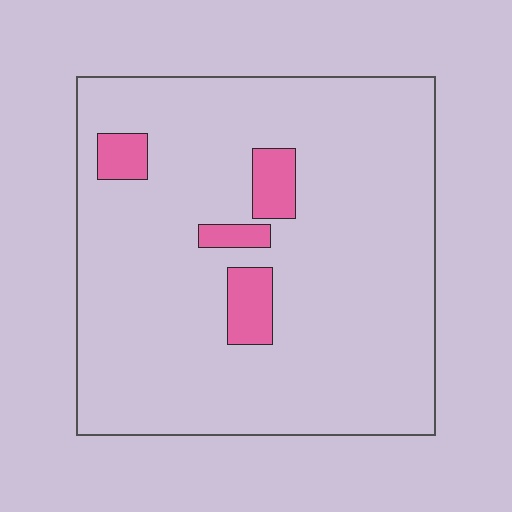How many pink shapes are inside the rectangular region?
4.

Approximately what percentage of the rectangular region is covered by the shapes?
Approximately 10%.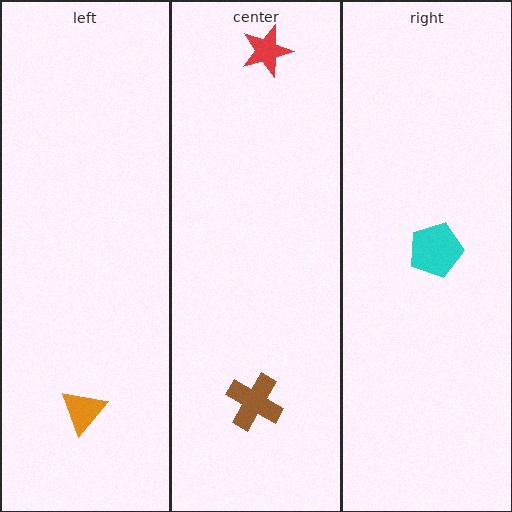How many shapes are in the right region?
1.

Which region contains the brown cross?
The center region.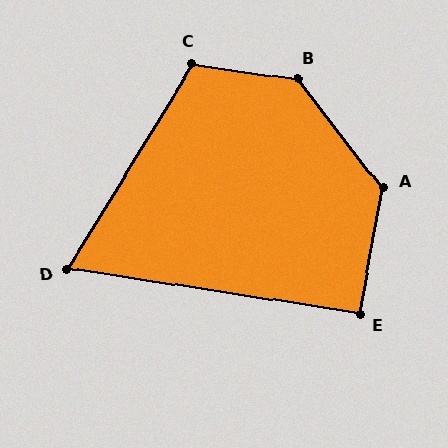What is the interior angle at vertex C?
Approximately 113 degrees (obtuse).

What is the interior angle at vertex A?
Approximately 132 degrees (obtuse).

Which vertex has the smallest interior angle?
D, at approximately 67 degrees.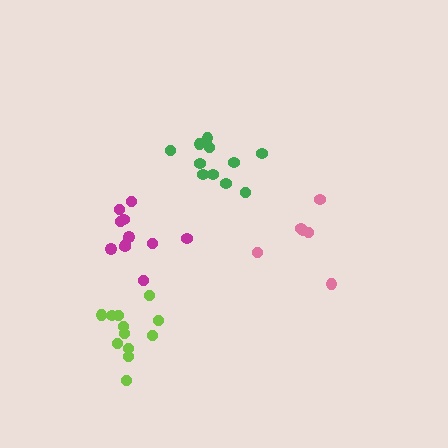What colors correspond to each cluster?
The clusters are colored: green, pink, lime, magenta.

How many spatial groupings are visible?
There are 4 spatial groupings.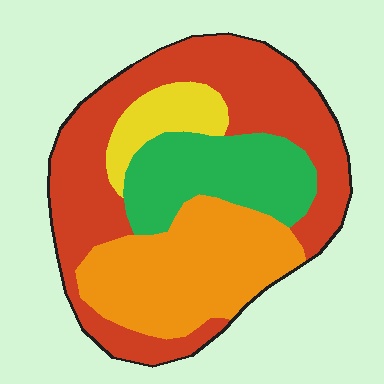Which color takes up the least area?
Yellow, at roughly 10%.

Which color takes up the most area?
Red, at roughly 45%.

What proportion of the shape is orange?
Orange takes up about one quarter (1/4) of the shape.